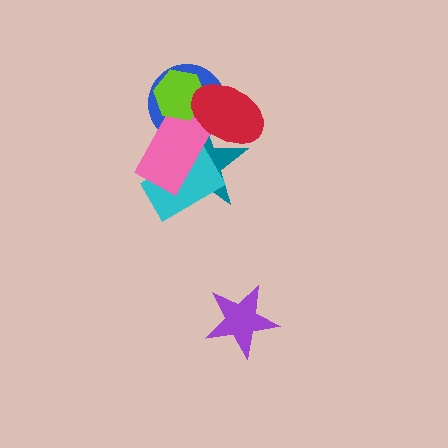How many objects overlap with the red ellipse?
4 objects overlap with the red ellipse.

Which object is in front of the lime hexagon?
The red ellipse is in front of the lime hexagon.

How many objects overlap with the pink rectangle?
5 objects overlap with the pink rectangle.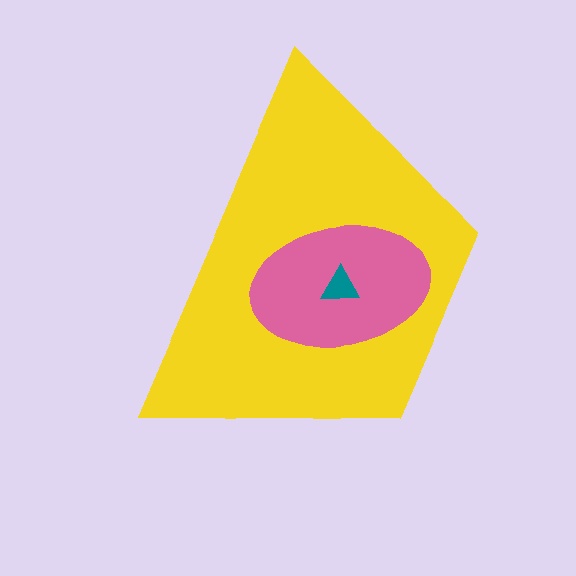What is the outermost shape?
The yellow trapezoid.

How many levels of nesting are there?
3.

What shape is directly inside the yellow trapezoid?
The pink ellipse.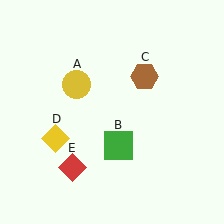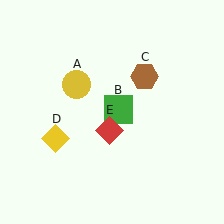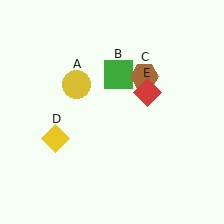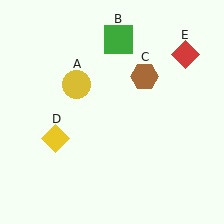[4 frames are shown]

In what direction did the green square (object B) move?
The green square (object B) moved up.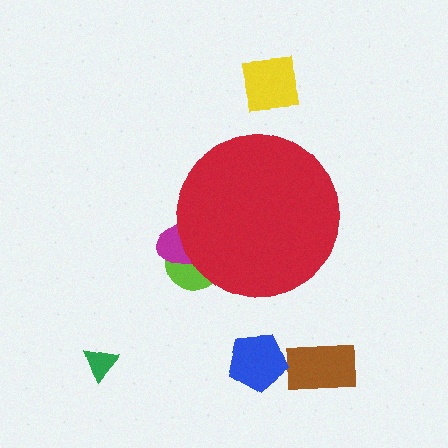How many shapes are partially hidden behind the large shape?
2 shapes are partially hidden.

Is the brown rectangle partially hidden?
No, the brown rectangle is fully visible.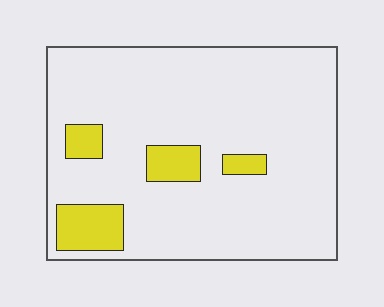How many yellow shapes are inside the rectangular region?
4.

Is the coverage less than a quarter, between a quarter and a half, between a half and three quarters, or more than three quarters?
Less than a quarter.